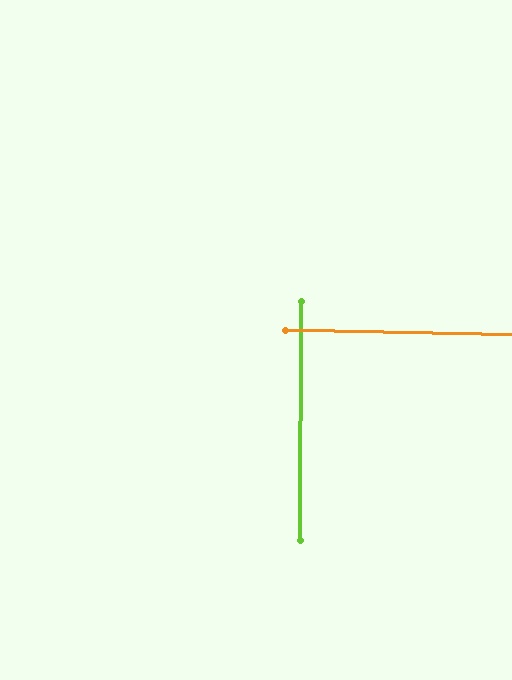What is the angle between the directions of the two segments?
Approximately 89 degrees.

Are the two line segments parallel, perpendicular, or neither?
Perpendicular — they meet at approximately 89°.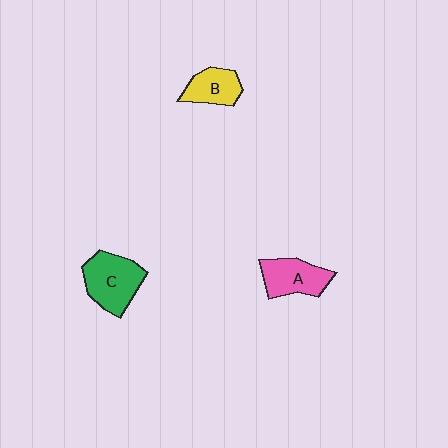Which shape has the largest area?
Shape C (green).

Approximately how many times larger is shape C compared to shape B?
Approximately 1.6 times.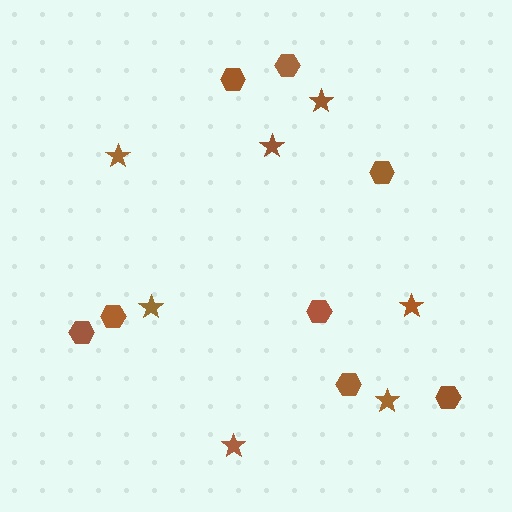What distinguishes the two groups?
There are 2 groups: one group of stars (7) and one group of hexagons (8).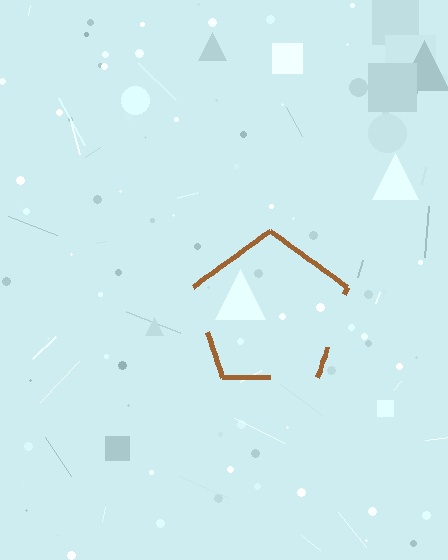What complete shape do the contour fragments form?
The contour fragments form a pentagon.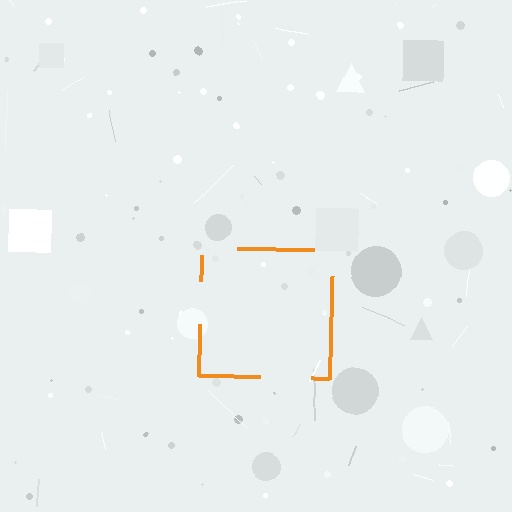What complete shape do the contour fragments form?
The contour fragments form a square.